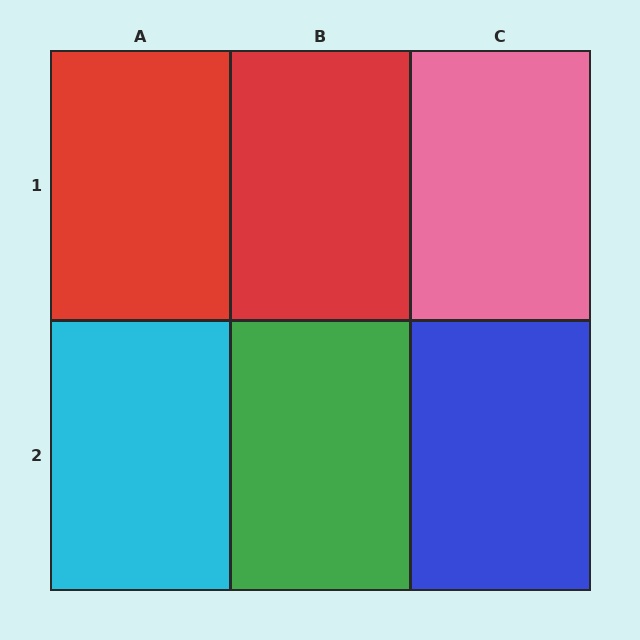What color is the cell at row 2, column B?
Green.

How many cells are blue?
1 cell is blue.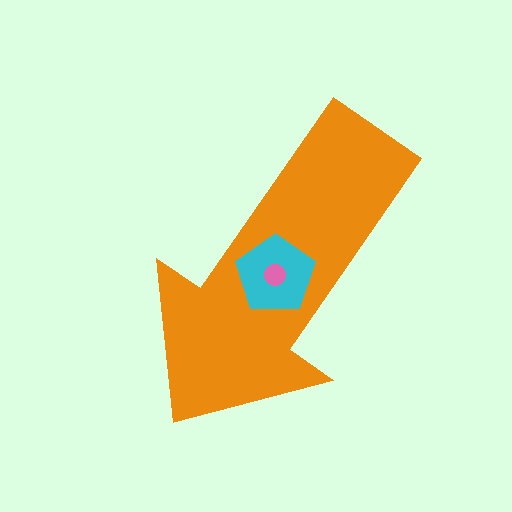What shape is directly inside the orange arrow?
The cyan pentagon.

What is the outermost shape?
The orange arrow.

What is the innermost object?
The pink circle.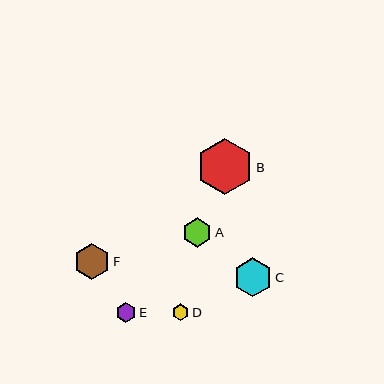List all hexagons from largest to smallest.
From largest to smallest: B, C, F, A, E, D.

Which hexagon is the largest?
Hexagon B is the largest with a size of approximately 57 pixels.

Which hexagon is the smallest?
Hexagon D is the smallest with a size of approximately 16 pixels.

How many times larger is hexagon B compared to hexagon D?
Hexagon B is approximately 3.5 times the size of hexagon D.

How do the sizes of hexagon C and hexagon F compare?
Hexagon C and hexagon F are approximately the same size.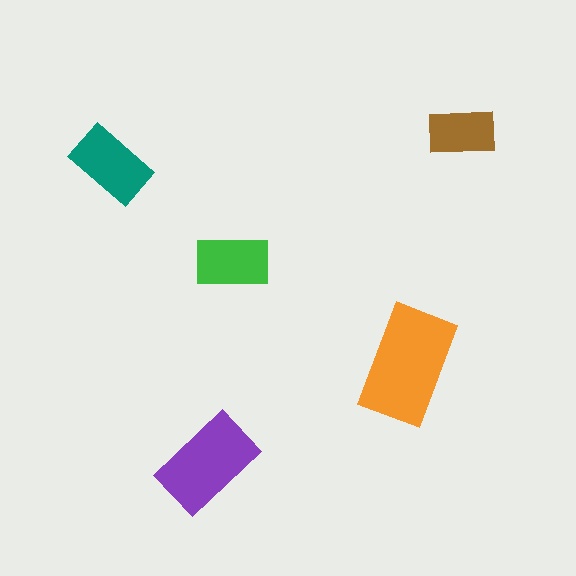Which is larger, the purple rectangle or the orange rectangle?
The orange one.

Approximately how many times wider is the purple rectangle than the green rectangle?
About 1.5 times wider.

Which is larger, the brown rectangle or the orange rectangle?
The orange one.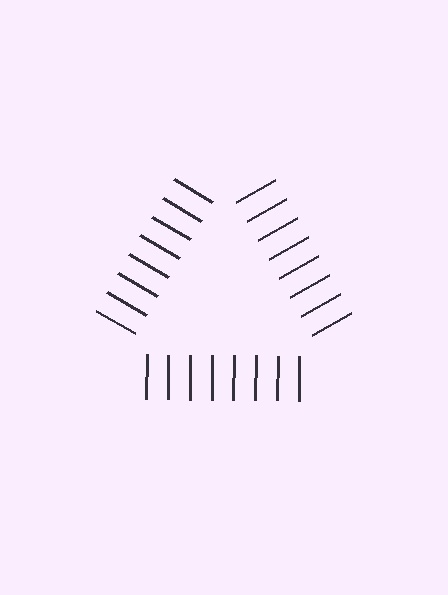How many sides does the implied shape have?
3 sides — the line-ends trace a triangle.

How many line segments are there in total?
24 — 8 along each of the 3 edges.